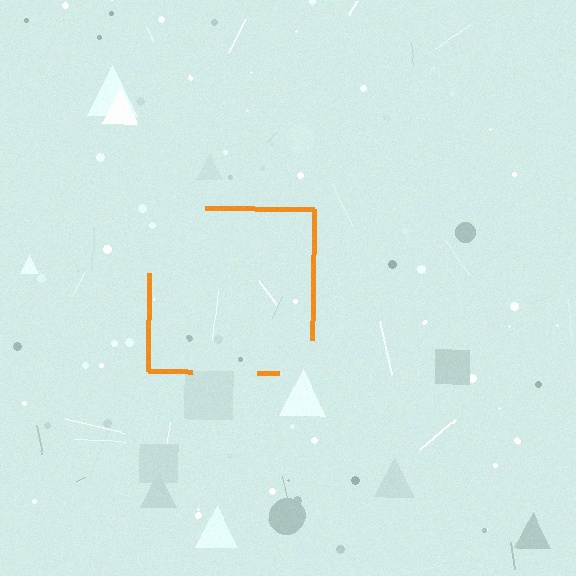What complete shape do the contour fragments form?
The contour fragments form a square.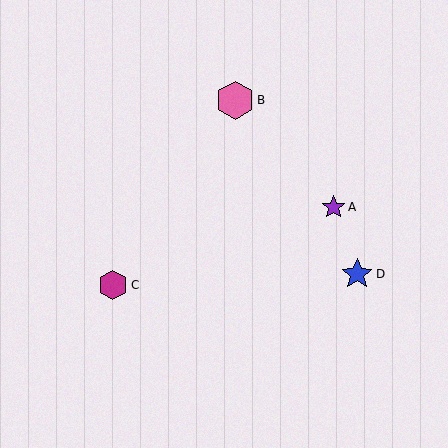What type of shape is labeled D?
Shape D is a blue star.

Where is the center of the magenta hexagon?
The center of the magenta hexagon is at (113, 285).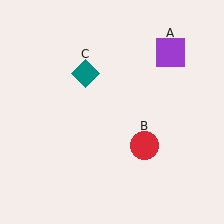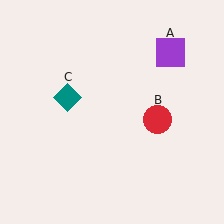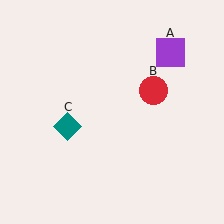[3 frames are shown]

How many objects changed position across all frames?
2 objects changed position: red circle (object B), teal diamond (object C).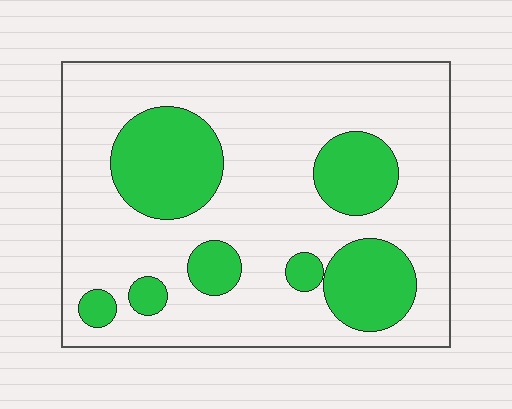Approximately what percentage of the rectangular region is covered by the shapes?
Approximately 25%.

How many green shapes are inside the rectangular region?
7.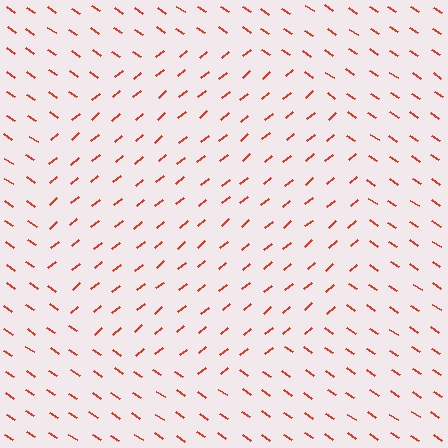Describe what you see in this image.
The image is filled with small red line segments. A circle region in the image has lines oriented differently from the surrounding lines, creating a visible texture boundary.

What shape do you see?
I see a circle.